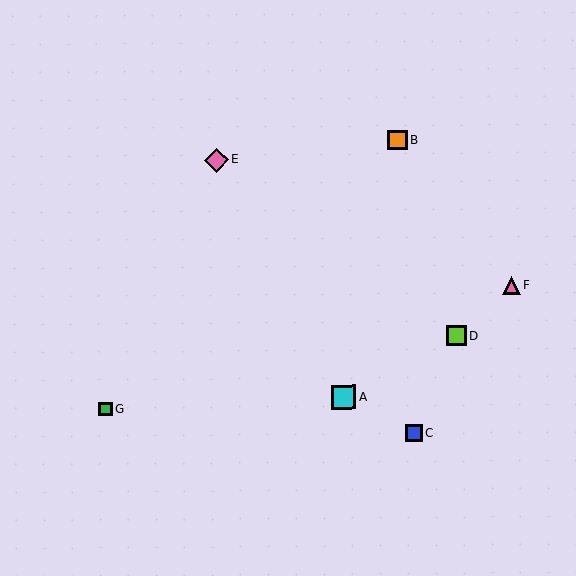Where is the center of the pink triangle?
The center of the pink triangle is at (511, 286).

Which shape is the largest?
The pink diamond (labeled E) is the largest.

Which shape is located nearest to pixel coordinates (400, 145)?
The orange square (labeled B) at (397, 140) is nearest to that location.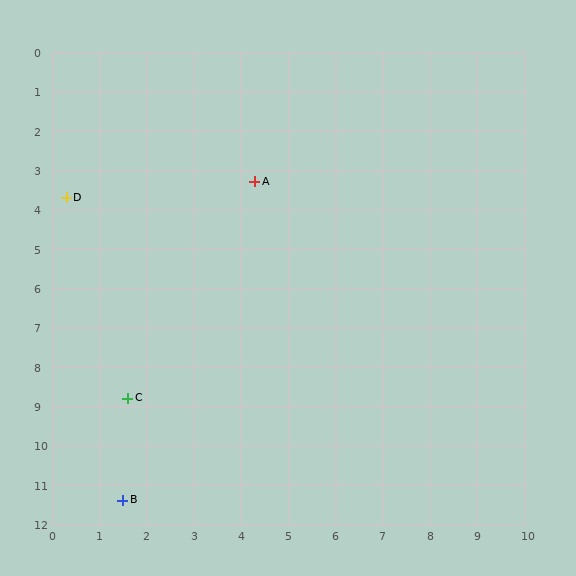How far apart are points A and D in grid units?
Points A and D are about 4.0 grid units apart.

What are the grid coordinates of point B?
Point B is at approximately (1.5, 11.4).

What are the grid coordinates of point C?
Point C is at approximately (1.6, 8.8).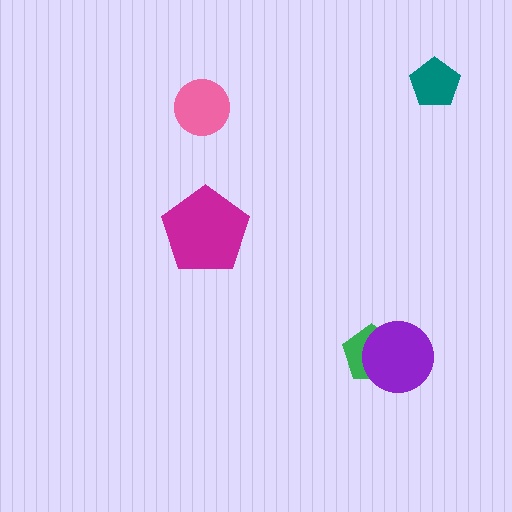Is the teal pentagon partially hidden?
No, no other shape covers it.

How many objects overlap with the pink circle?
0 objects overlap with the pink circle.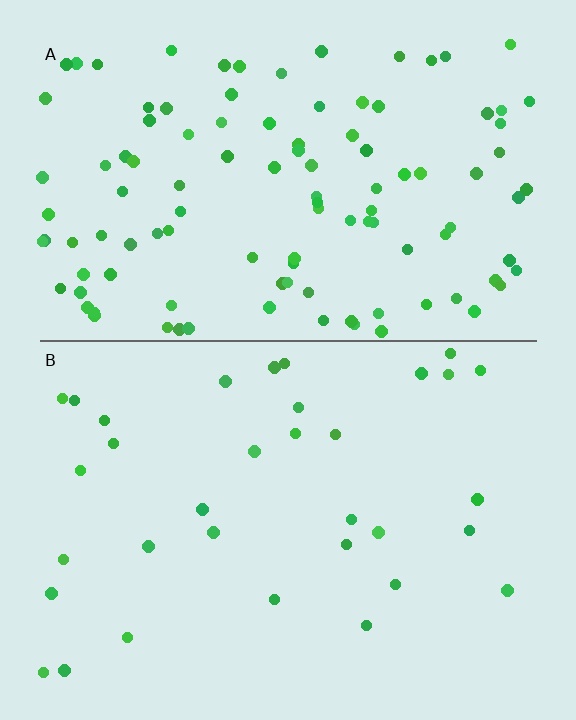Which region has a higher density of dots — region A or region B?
A (the top).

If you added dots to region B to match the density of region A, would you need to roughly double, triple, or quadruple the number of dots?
Approximately triple.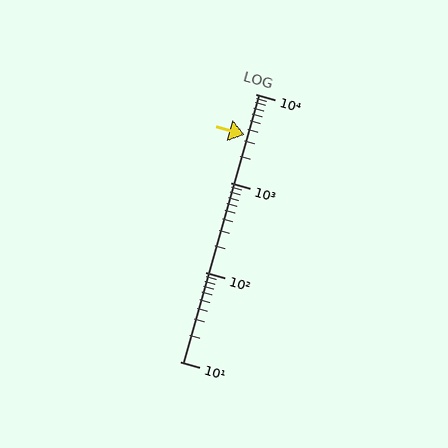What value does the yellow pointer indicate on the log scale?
The pointer indicates approximately 3500.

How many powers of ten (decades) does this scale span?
The scale spans 3 decades, from 10 to 10000.